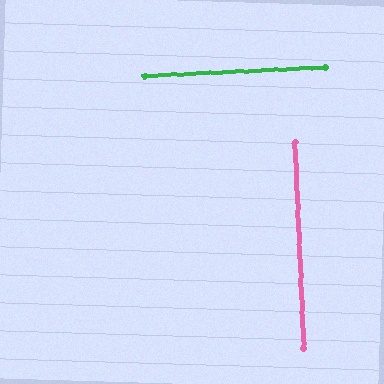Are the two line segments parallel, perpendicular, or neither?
Perpendicular — they meet at approximately 90°.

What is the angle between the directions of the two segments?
Approximately 90 degrees.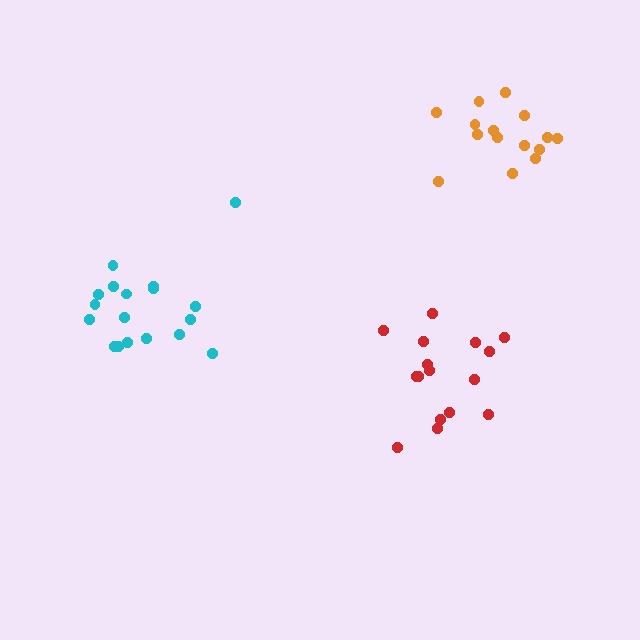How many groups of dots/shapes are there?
There are 3 groups.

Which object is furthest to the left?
The cyan cluster is leftmost.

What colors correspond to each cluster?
The clusters are colored: red, cyan, orange.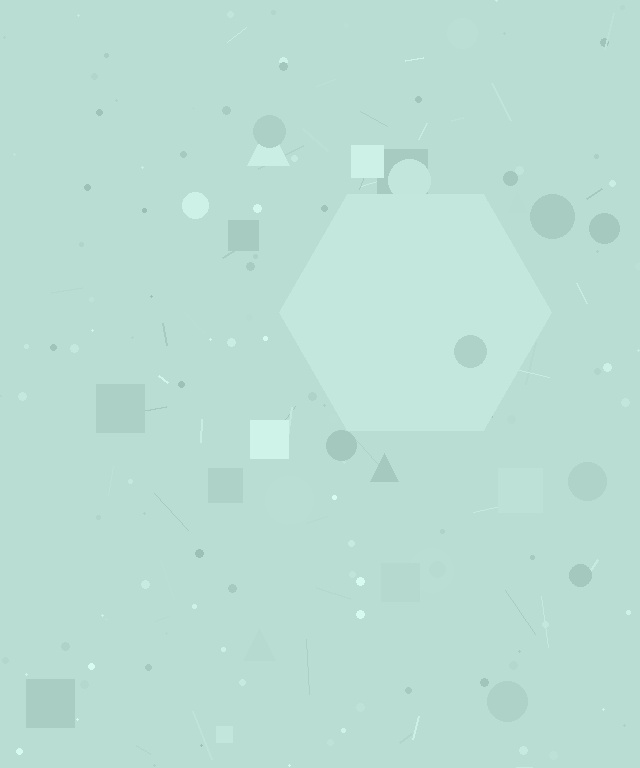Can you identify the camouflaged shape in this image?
The camouflaged shape is a hexagon.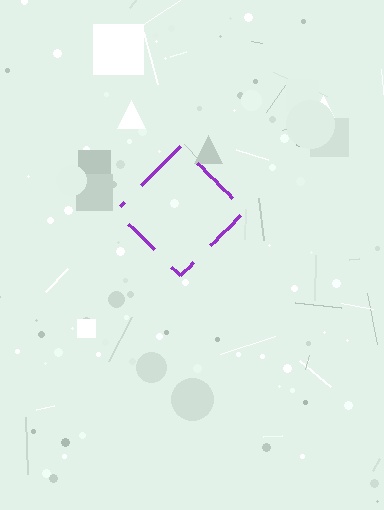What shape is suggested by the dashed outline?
The dashed outline suggests a diamond.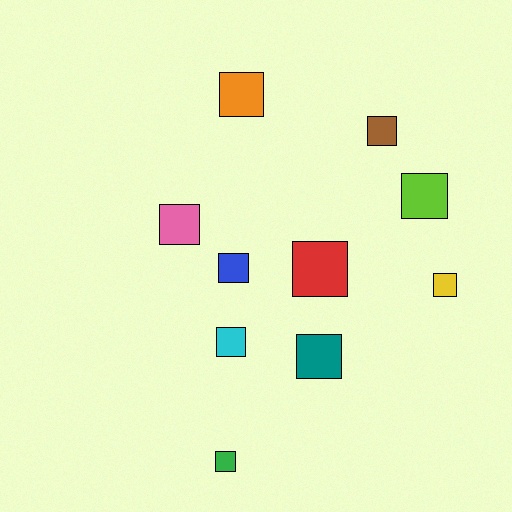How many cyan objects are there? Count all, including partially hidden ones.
There is 1 cyan object.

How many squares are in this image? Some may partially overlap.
There are 10 squares.